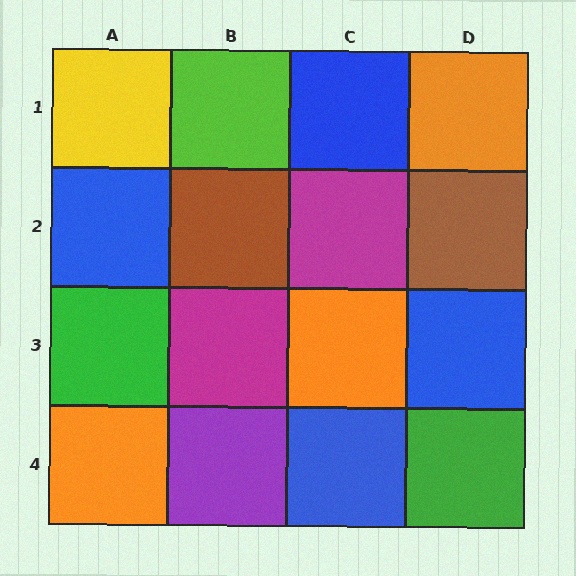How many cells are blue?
4 cells are blue.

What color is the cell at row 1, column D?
Orange.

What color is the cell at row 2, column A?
Blue.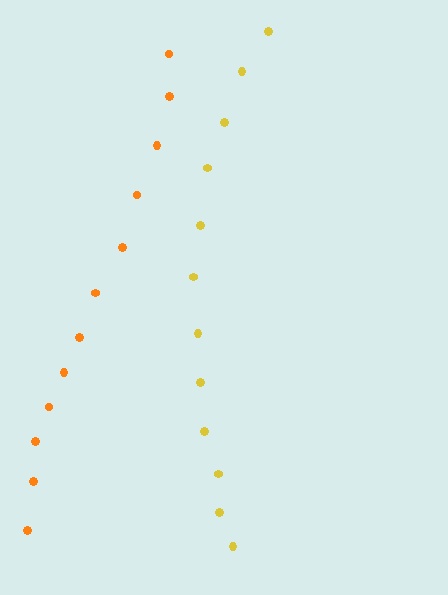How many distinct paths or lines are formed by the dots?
There are 2 distinct paths.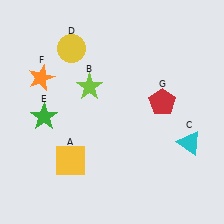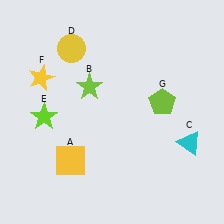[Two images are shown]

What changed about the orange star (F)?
In Image 1, F is orange. In Image 2, it changed to yellow.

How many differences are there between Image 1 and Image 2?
There are 3 differences between the two images.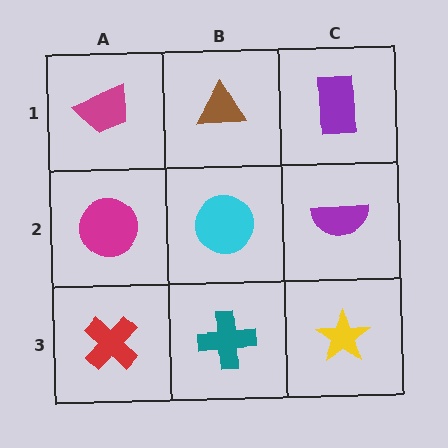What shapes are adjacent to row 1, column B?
A cyan circle (row 2, column B), a magenta trapezoid (row 1, column A), a purple rectangle (row 1, column C).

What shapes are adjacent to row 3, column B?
A cyan circle (row 2, column B), a red cross (row 3, column A), a yellow star (row 3, column C).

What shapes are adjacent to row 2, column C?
A purple rectangle (row 1, column C), a yellow star (row 3, column C), a cyan circle (row 2, column B).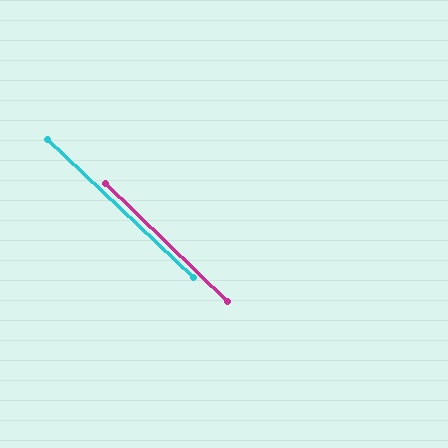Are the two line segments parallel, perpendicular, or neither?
Parallel — their directions differ by only 0.9°.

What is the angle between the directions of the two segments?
Approximately 1 degree.